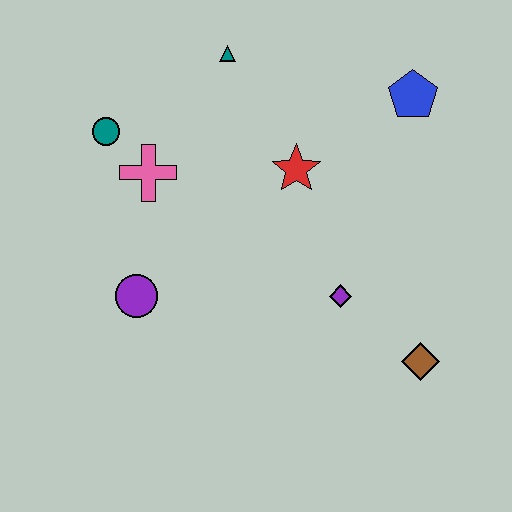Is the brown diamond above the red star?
No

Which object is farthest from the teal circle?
The brown diamond is farthest from the teal circle.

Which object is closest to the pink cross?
The teal circle is closest to the pink cross.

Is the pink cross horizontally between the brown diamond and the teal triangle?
No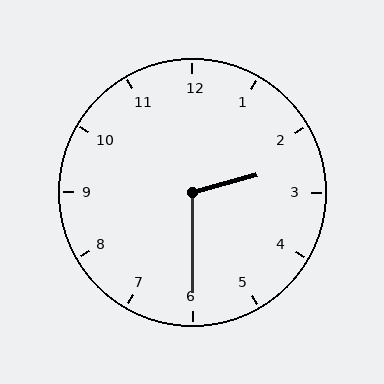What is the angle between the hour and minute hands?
Approximately 105 degrees.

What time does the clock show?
2:30.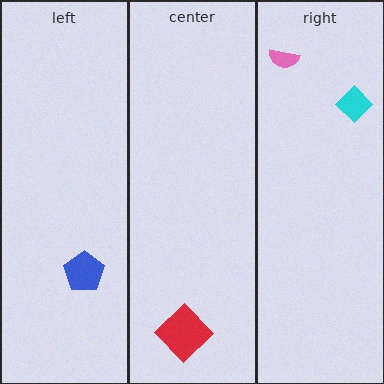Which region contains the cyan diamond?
The right region.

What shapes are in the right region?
The pink semicircle, the cyan diamond.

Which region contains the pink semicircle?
The right region.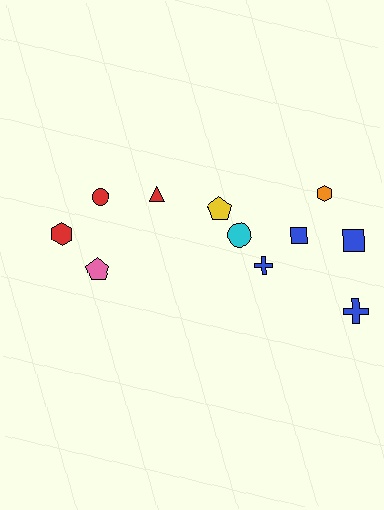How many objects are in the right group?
There are 7 objects.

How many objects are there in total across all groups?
There are 11 objects.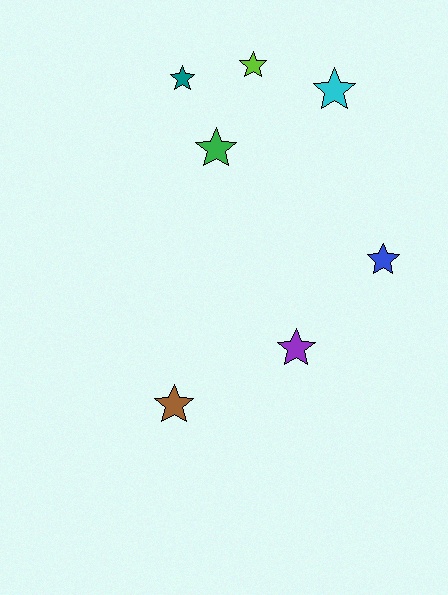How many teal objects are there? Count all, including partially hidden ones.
There is 1 teal object.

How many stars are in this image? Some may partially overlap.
There are 7 stars.